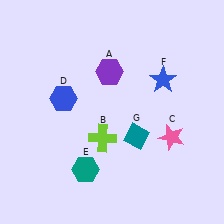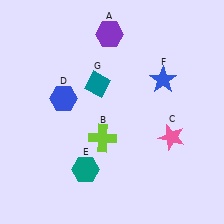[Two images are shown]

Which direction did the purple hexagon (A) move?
The purple hexagon (A) moved up.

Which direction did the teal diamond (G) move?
The teal diamond (G) moved up.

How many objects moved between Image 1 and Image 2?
2 objects moved between the two images.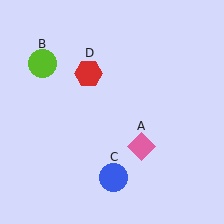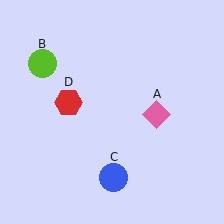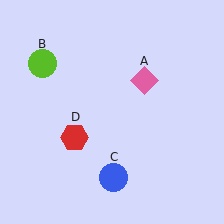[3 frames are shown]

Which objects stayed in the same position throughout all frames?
Lime circle (object B) and blue circle (object C) remained stationary.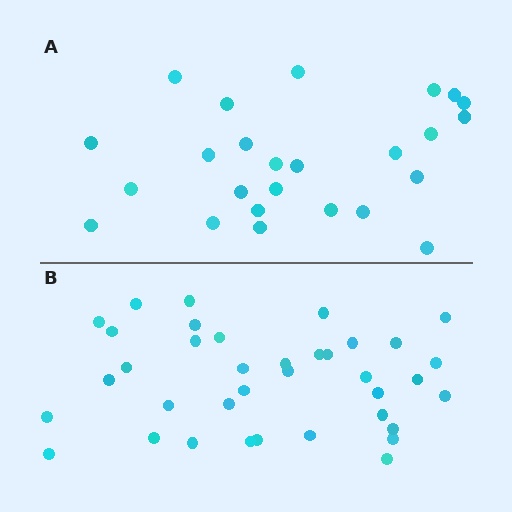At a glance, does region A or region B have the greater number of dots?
Region B (the bottom region) has more dots.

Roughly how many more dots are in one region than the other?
Region B has roughly 12 or so more dots than region A.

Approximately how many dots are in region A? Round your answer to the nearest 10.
About 20 dots. (The exact count is 25, which rounds to 20.)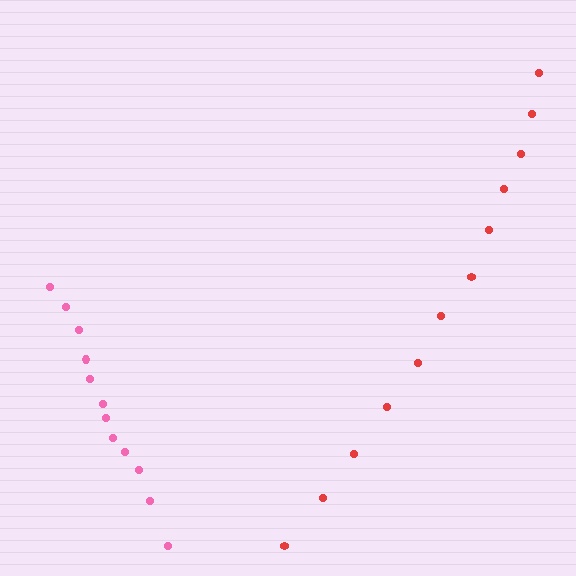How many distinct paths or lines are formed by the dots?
There are 2 distinct paths.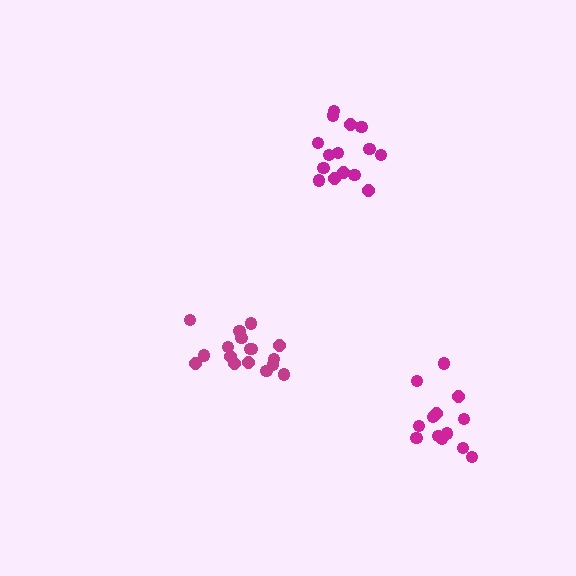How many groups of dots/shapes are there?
There are 3 groups.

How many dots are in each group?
Group 1: 17 dots, Group 2: 15 dots, Group 3: 13 dots (45 total).